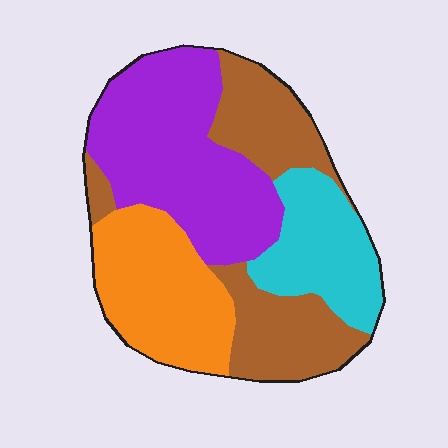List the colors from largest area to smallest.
From largest to smallest: purple, brown, orange, cyan.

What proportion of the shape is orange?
Orange takes up about one fifth (1/5) of the shape.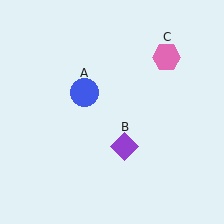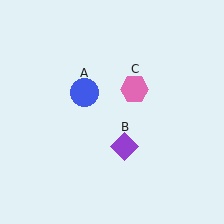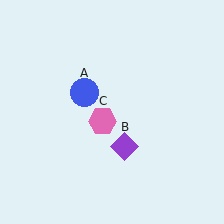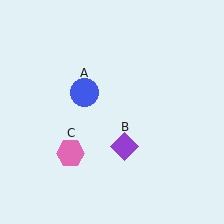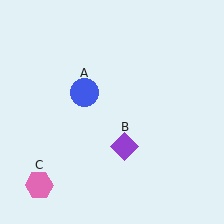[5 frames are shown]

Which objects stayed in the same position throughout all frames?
Blue circle (object A) and purple diamond (object B) remained stationary.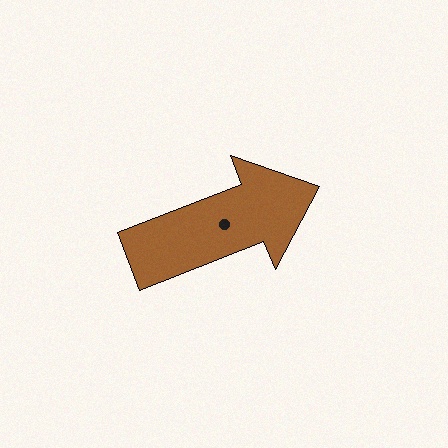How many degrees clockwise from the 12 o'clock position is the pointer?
Approximately 69 degrees.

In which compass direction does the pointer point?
East.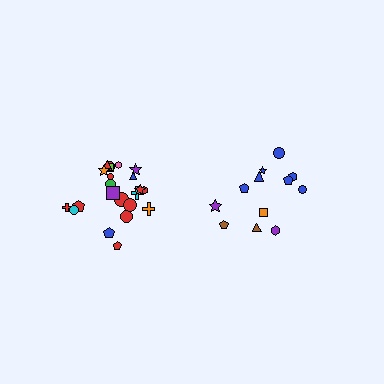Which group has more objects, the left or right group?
The left group.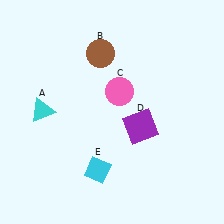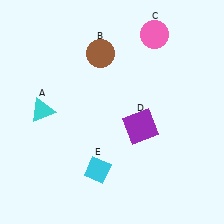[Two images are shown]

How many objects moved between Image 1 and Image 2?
1 object moved between the two images.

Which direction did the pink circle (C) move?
The pink circle (C) moved up.